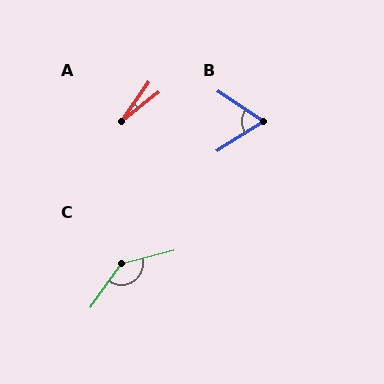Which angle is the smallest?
A, at approximately 17 degrees.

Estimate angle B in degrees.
Approximately 66 degrees.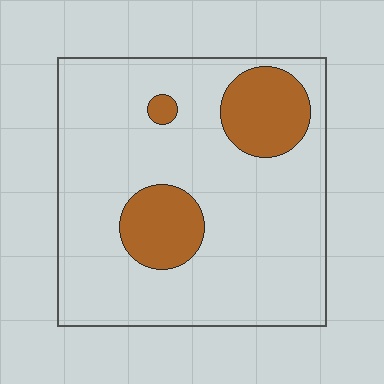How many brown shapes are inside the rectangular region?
3.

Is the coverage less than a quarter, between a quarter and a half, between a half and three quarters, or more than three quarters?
Less than a quarter.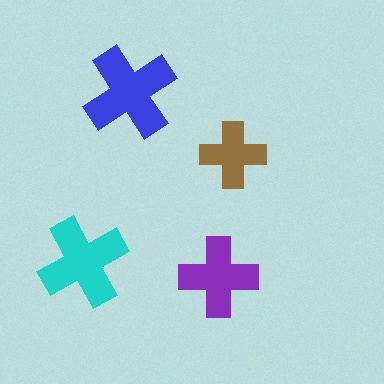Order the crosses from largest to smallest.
the blue one, the cyan one, the purple one, the brown one.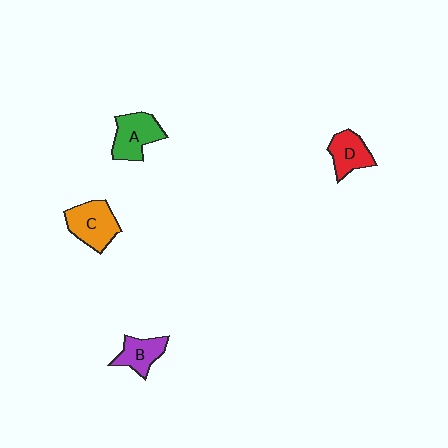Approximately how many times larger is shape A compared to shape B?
Approximately 1.4 times.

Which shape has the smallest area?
Shape B (purple).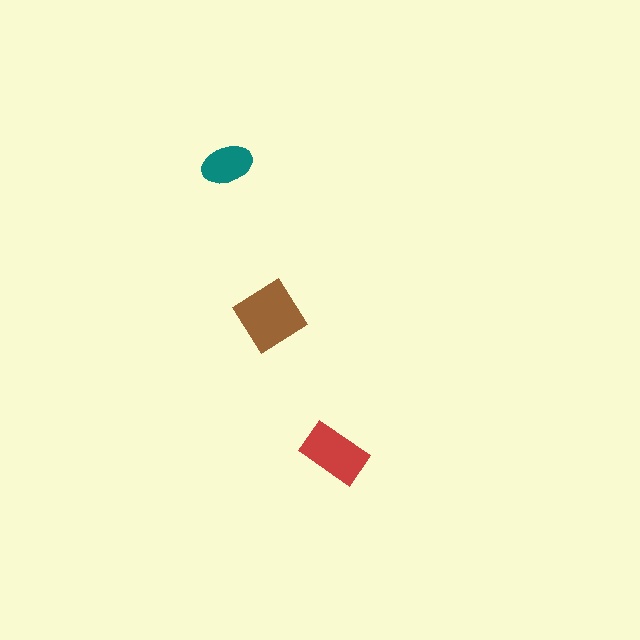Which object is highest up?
The teal ellipse is topmost.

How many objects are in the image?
There are 3 objects in the image.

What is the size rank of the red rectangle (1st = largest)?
2nd.